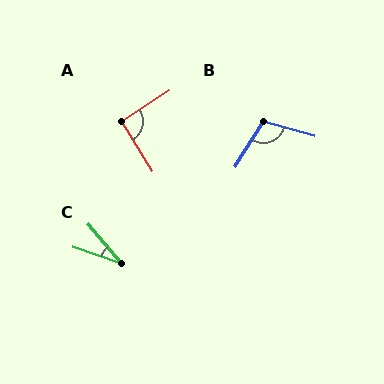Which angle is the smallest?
C, at approximately 30 degrees.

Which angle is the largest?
B, at approximately 106 degrees.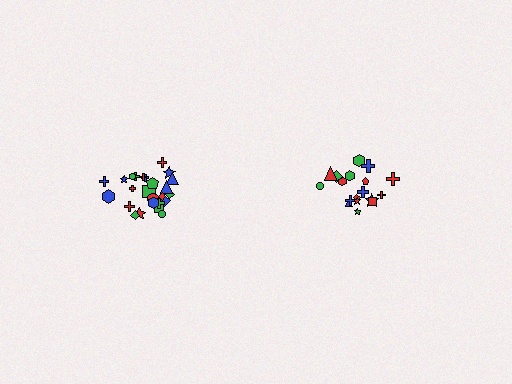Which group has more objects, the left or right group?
The left group.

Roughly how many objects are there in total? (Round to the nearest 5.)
Roughly 45 objects in total.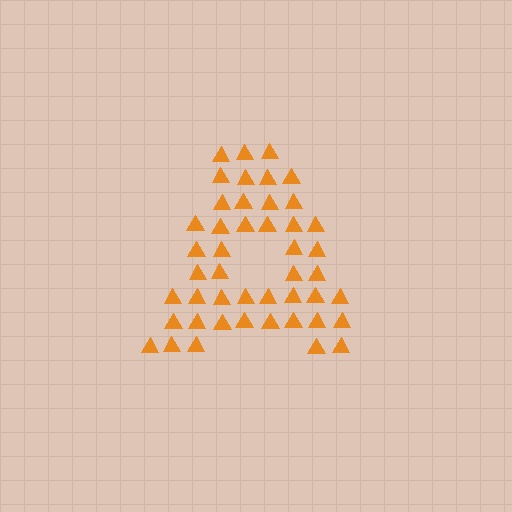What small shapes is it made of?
It is made of small triangles.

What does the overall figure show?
The overall figure shows the letter A.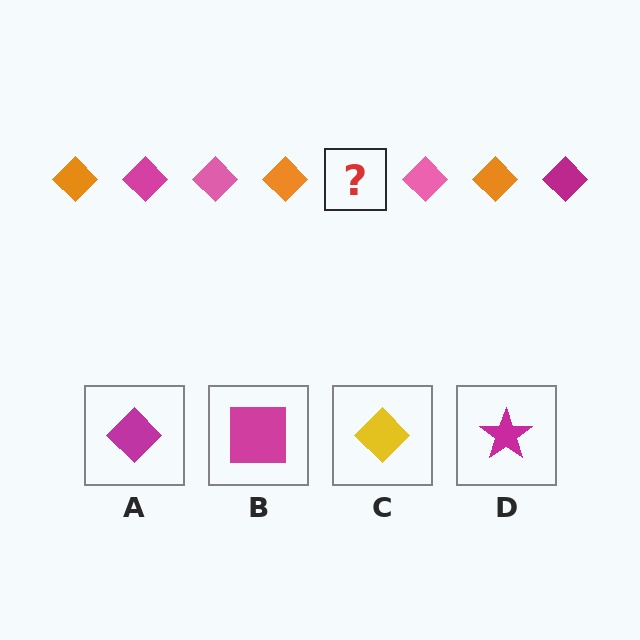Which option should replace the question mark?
Option A.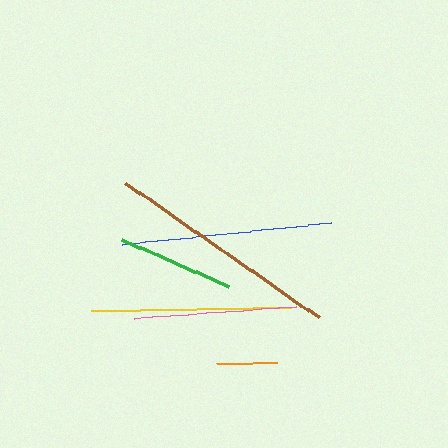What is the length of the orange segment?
The orange segment is approximately 61 pixels long.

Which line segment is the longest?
The brown line is the longest at approximately 235 pixels.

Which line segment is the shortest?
The orange line is the shortest at approximately 61 pixels.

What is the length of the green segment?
The green segment is approximately 116 pixels long.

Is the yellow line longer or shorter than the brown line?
The brown line is longer than the yellow line.